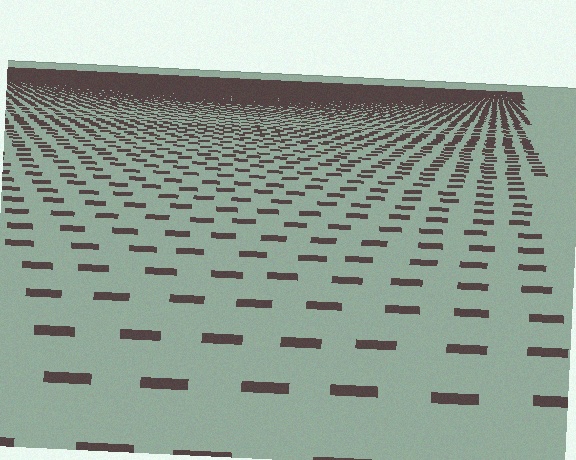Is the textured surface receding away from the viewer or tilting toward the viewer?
The surface is receding away from the viewer. Texture elements get smaller and denser toward the top.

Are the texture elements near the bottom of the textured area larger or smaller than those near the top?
Larger. Near the bottom, elements are closer to the viewer and appear at a bigger on-screen size.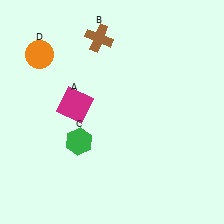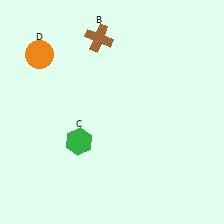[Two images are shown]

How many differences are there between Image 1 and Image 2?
There is 1 difference between the two images.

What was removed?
The magenta square (A) was removed in Image 2.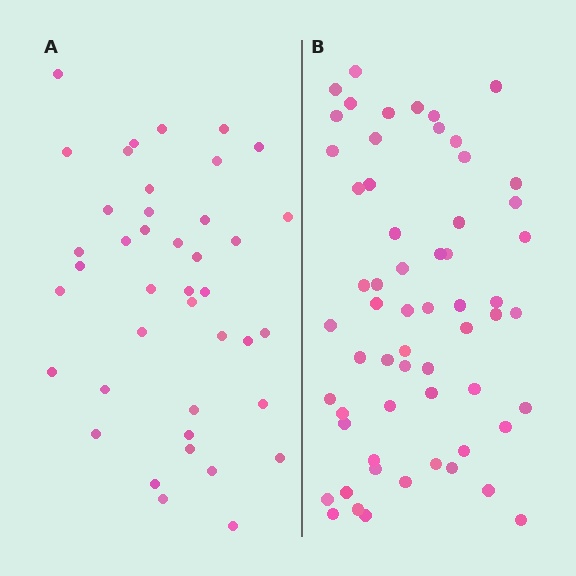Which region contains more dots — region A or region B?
Region B (the right region) has more dots.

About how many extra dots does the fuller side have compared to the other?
Region B has approximately 20 more dots than region A.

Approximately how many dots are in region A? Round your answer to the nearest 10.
About 40 dots. (The exact count is 41, which rounds to 40.)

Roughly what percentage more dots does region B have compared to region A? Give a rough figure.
About 45% more.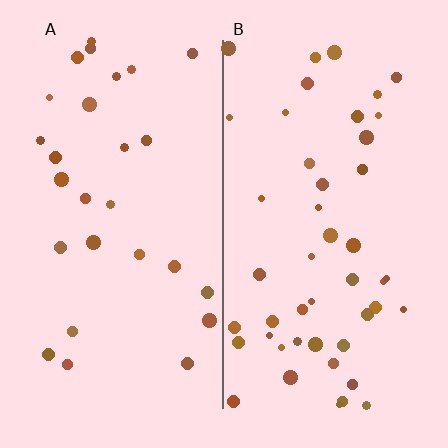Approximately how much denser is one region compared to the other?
Approximately 1.7× — region B over region A.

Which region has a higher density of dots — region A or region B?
B (the right).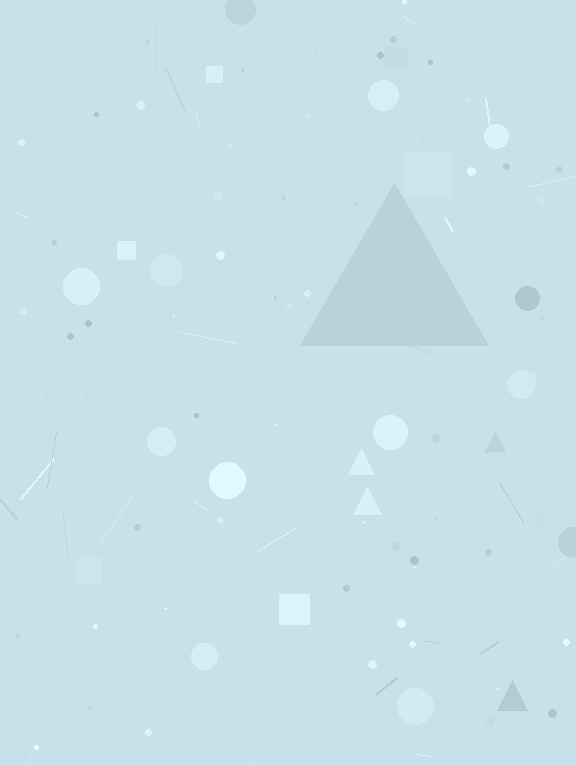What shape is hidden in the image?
A triangle is hidden in the image.